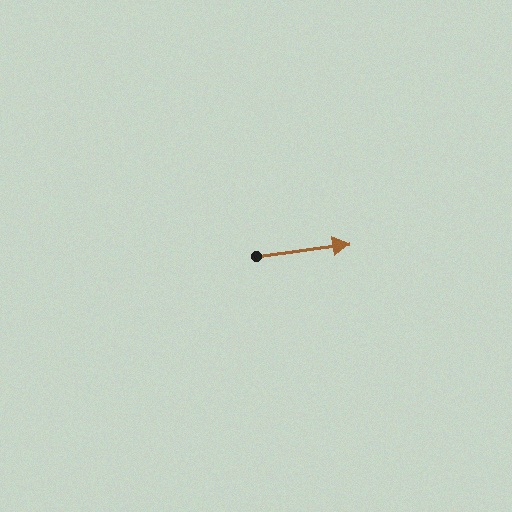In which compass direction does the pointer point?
East.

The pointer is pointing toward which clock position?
Roughly 3 o'clock.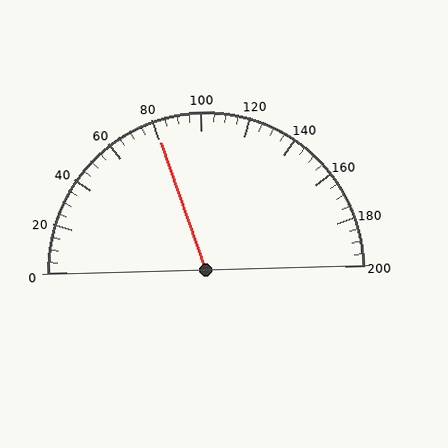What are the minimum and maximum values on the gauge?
The gauge ranges from 0 to 200.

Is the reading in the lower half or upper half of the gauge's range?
The reading is in the lower half of the range (0 to 200).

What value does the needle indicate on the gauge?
The needle indicates approximately 80.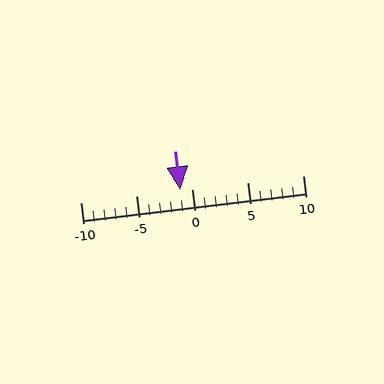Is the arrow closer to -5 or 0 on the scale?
The arrow is closer to 0.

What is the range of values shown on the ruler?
The ruler shows values from -10 to 10.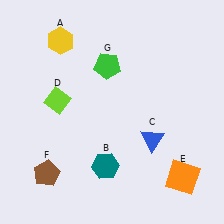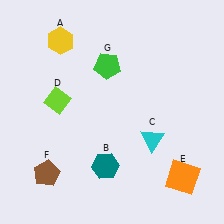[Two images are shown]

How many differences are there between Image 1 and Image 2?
There is 1 difference between the two images.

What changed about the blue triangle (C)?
In Image 1, C is blue. In Image 2, it changed to cyan.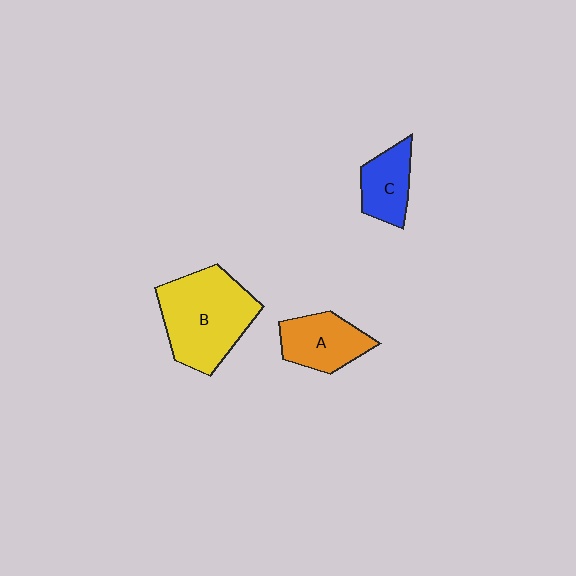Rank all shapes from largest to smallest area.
From largest to smallest: B (yellow), A (orange), C (blue).